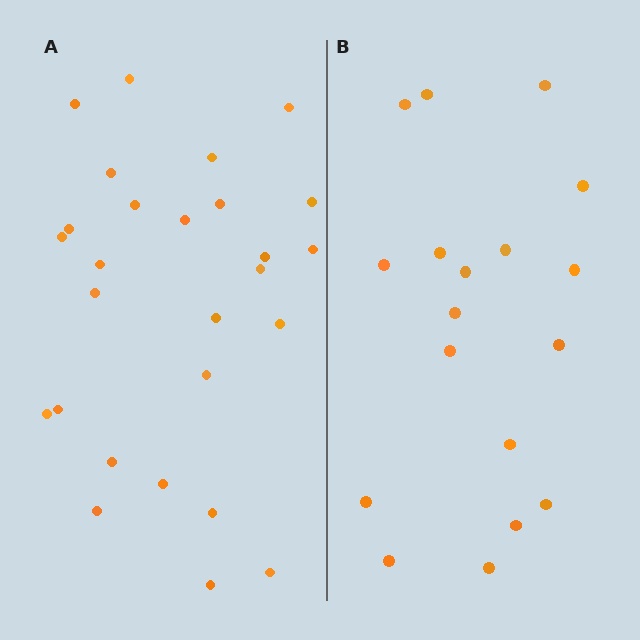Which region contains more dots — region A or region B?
Region A (the left region) has more dots.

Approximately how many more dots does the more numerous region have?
Region A has roughly 8 or so more dots than region B.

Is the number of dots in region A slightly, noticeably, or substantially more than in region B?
Region A has substantially more. The ratio is roughly 1.5 to 1.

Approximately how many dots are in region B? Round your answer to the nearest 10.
About 20 dots. (The exact count is 18, which rounds to 20.)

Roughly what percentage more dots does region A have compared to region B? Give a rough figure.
About 50% more.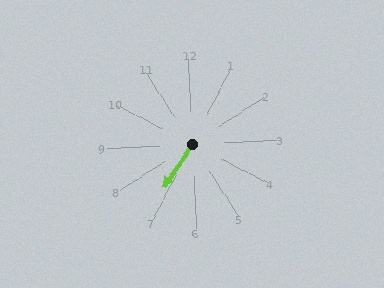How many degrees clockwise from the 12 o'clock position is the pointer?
Approximately 217 degrees.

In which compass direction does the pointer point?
Southwest.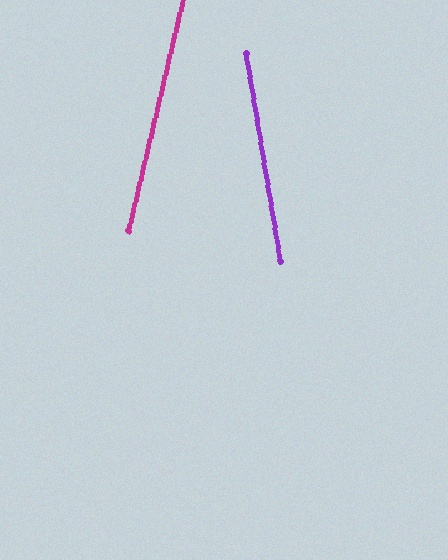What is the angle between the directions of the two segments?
Approximately 23 degrees.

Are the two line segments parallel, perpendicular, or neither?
Neither parallel nor perpendicular — they differ by about 23°.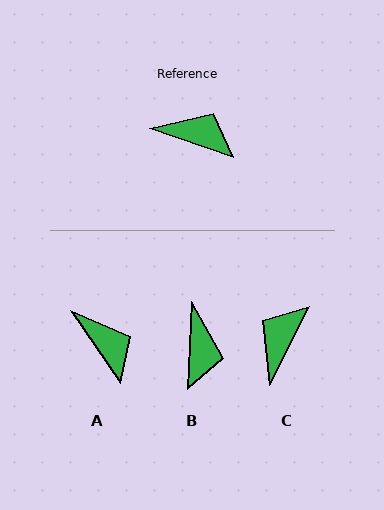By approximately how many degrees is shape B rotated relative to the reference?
Approximately 73 degrees clockwise.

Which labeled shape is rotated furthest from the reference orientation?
C, about 83 degrees away.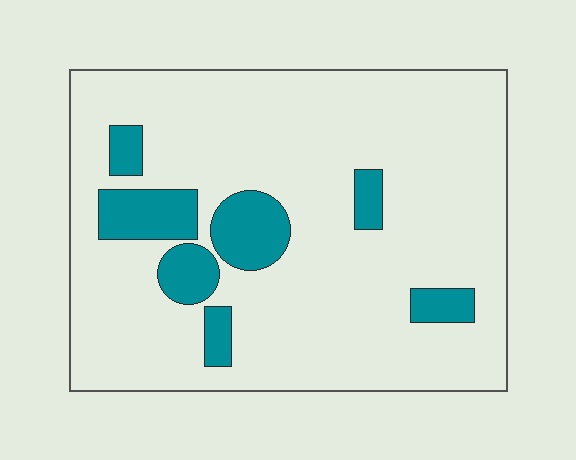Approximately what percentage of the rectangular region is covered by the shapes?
Approximately 15%.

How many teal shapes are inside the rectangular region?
7.